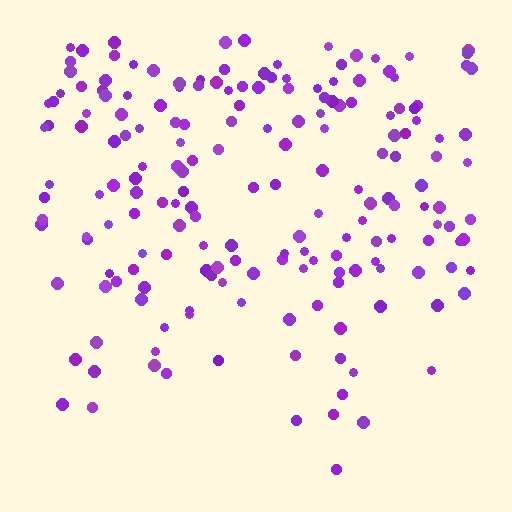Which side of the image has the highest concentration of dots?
The top.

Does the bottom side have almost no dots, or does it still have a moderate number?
Still a moderate number, just noticeably fewer than the top.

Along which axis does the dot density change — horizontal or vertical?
Vertical.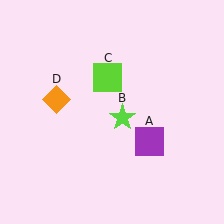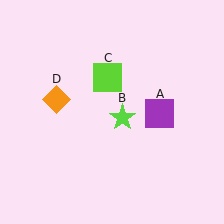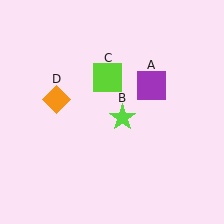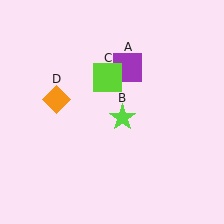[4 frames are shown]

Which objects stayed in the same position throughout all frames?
Lime star (object B) and lime square (object C) and orange diamond (object D) remained stationary.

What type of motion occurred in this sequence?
The purple square (object A) rotated counterclockwise around the center of the scene.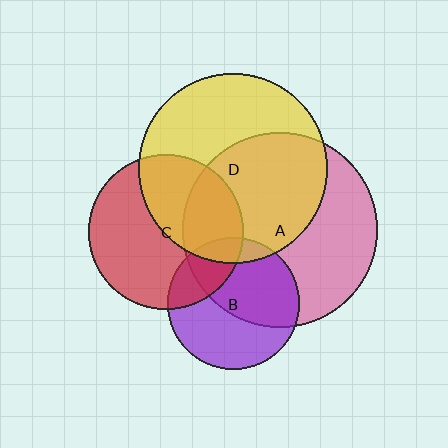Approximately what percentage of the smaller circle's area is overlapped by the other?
Approximately 10%.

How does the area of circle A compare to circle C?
Approximately 1.6 times.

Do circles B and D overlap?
Yes.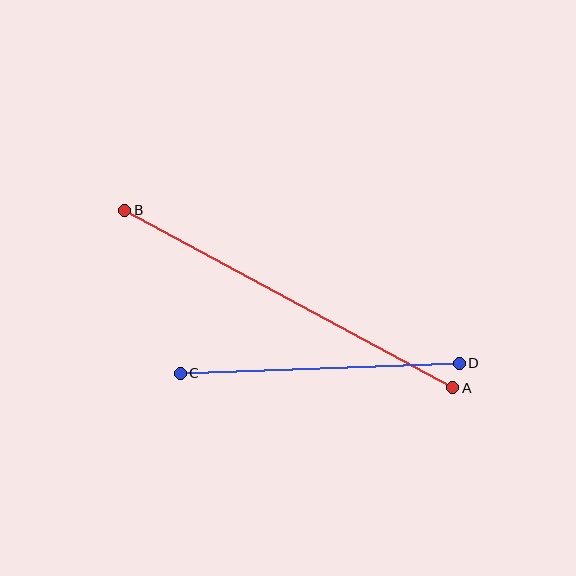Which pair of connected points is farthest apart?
Points A and B are farthest apart.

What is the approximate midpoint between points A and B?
The midpoint is at approximately (289, 299) pixels.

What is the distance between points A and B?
The distance is approximately 373 pixels.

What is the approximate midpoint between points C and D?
The midpoint is at approximately (320, 368) pixels.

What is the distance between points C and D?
The distance is approximately 279 pixels.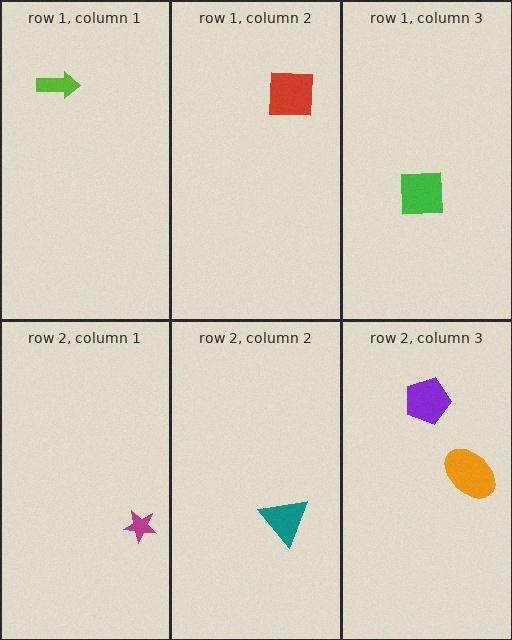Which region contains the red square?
The row 1, column 2 region.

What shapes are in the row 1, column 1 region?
The lime arrow.